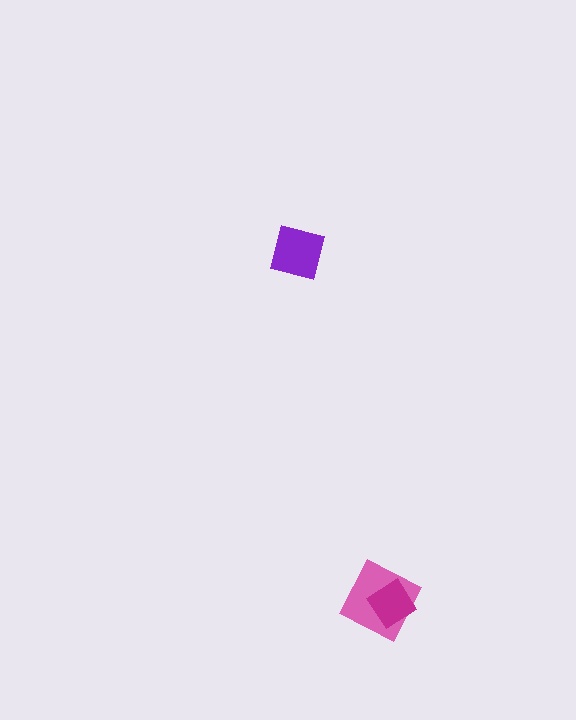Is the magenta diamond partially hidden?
No, no other shape covers it.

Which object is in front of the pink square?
The magenta diamond is in front of the pink square.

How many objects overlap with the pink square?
1 object overlaps with the pink square.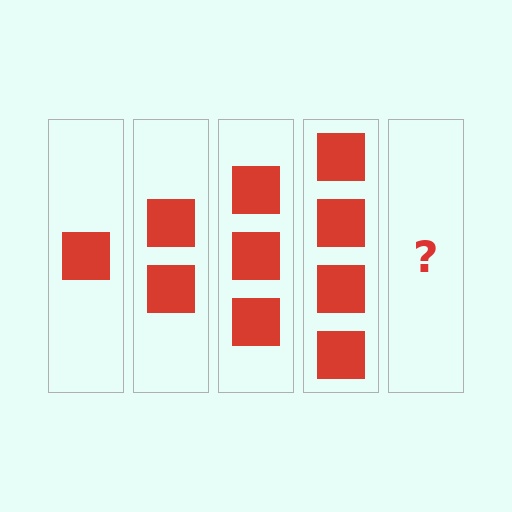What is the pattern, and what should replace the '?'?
The pattern is that each step adds one more square. The '?' should be 5 squares.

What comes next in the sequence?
The next element should be 5 squares.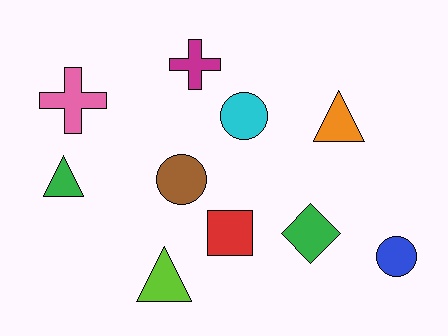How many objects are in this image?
There are 10 objects.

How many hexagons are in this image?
There are no hexagons.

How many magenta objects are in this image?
There is 1 magenta object.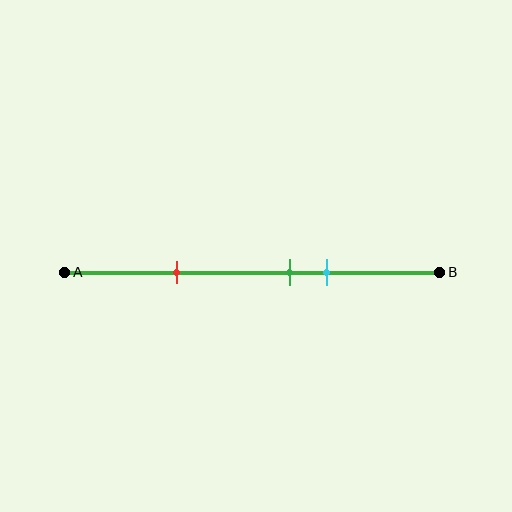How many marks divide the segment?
There are 3 marks dividing the segment.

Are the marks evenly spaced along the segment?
No, the marks are not evenly spaced.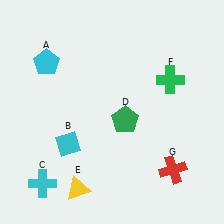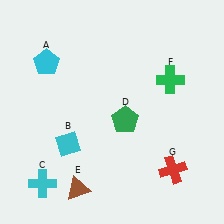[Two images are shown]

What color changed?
The triangle (E) changed from yellow in Image 1 to brown in Image 2.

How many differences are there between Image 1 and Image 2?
There is 1 difference between the two images.